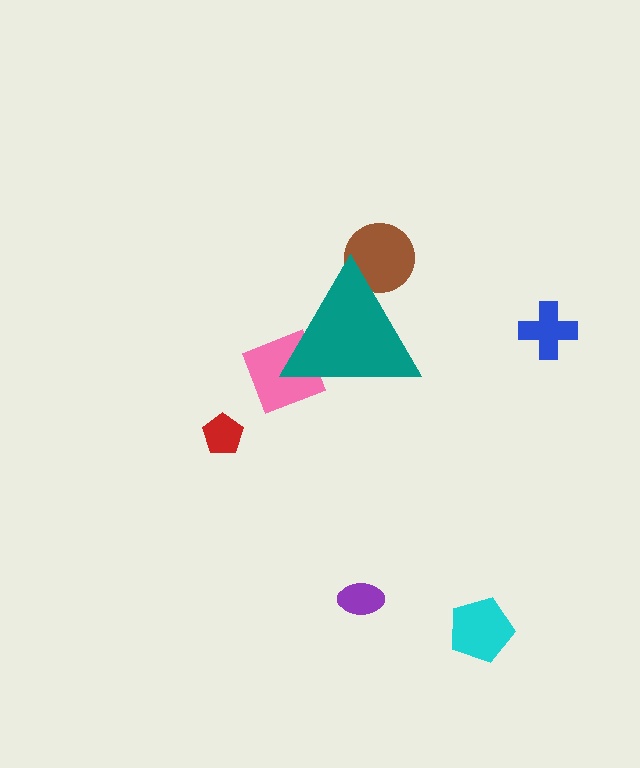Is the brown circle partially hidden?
Yes, the brown circle is partially hidden behind the teal triangle.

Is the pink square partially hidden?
Yes, the pink square is partially hidden behind the teal triangle.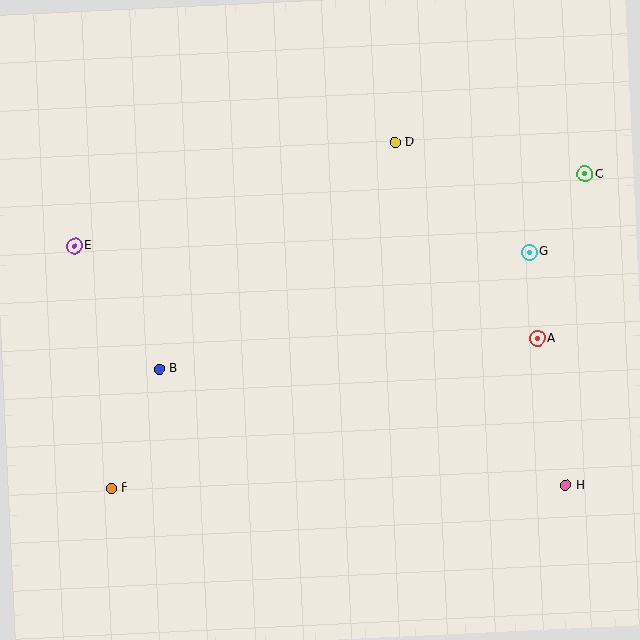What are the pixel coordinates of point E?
Point E is at (74, 246).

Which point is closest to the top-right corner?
Point C is closest to the top-right corner.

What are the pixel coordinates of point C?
Point C is at (585, 174).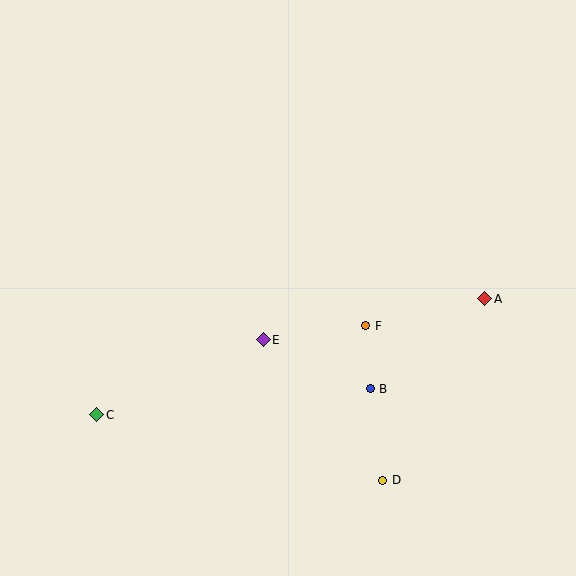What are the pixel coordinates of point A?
Point A is at (485, 299).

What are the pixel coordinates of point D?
Point D is at (383, 480).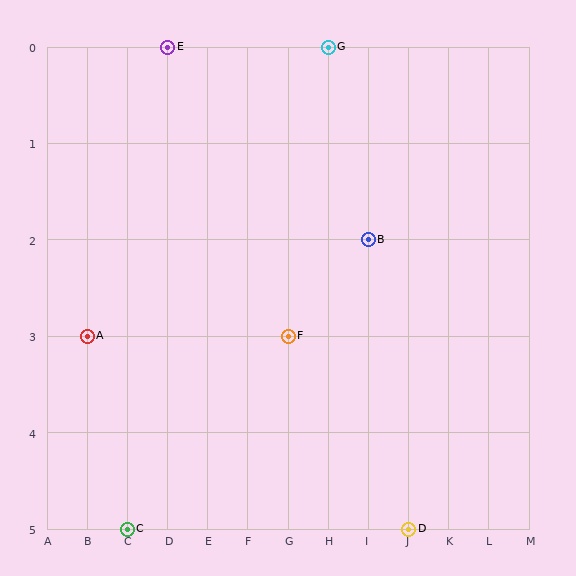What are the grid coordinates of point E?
Point E is at grid coordinates (D, 0).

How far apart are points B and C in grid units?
Points B and C are 6 columns and 3 rows apart (about 6.7 grid units diagonally).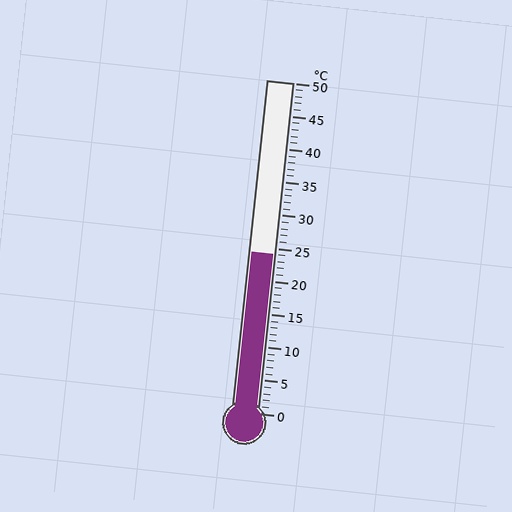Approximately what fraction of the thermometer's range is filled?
The thermometer is filled to approximately 50% of its range.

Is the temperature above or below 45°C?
The temperature is below 45°C.